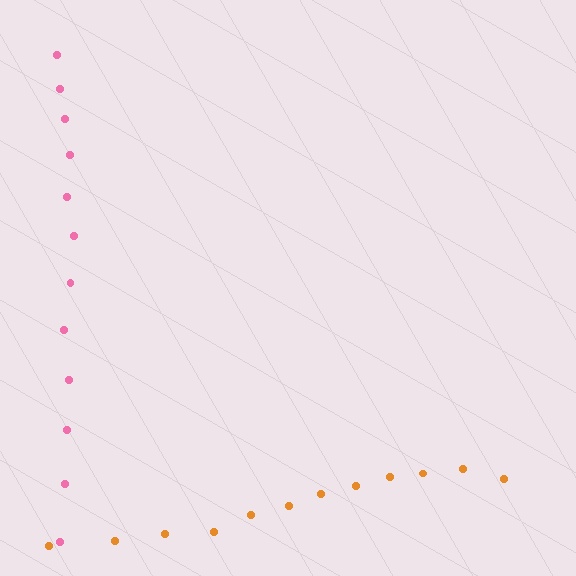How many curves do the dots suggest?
There are 2 distinct paths.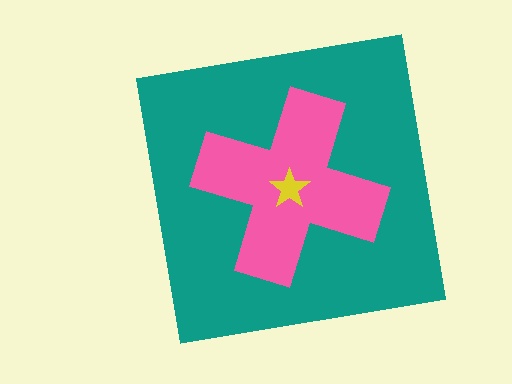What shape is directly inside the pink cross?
The yellow star.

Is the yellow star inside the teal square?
Yes.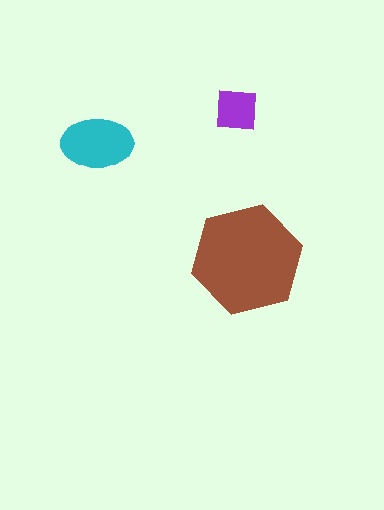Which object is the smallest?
The purple square.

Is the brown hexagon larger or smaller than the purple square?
Larger.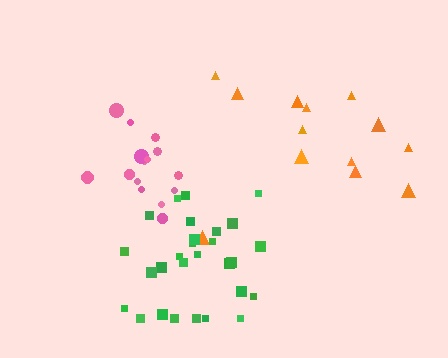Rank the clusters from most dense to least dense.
pink, green, orange.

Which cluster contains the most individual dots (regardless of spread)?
Green (28).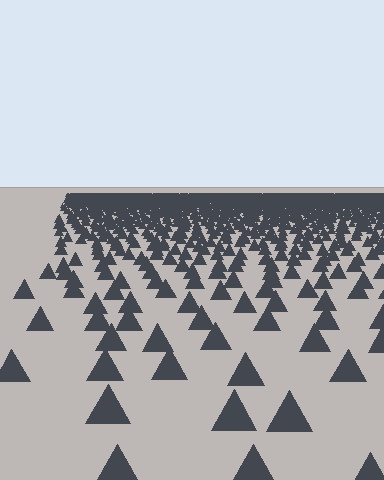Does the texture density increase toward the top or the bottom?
Density increases toward the top.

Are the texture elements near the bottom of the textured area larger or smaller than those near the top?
Larger. Near the bottom, elements are closer to the viewer and appear at a bigger on-screen size.